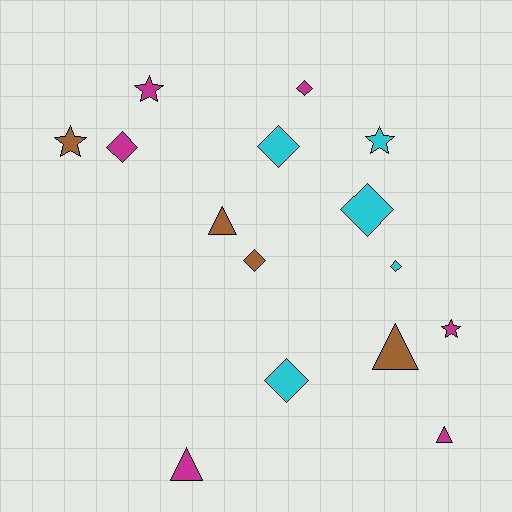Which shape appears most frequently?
Diamond, with 7 objects.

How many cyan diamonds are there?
There are 4 cyan diamonds.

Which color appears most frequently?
Magenta, with 6 objects.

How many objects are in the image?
There are 15 objects.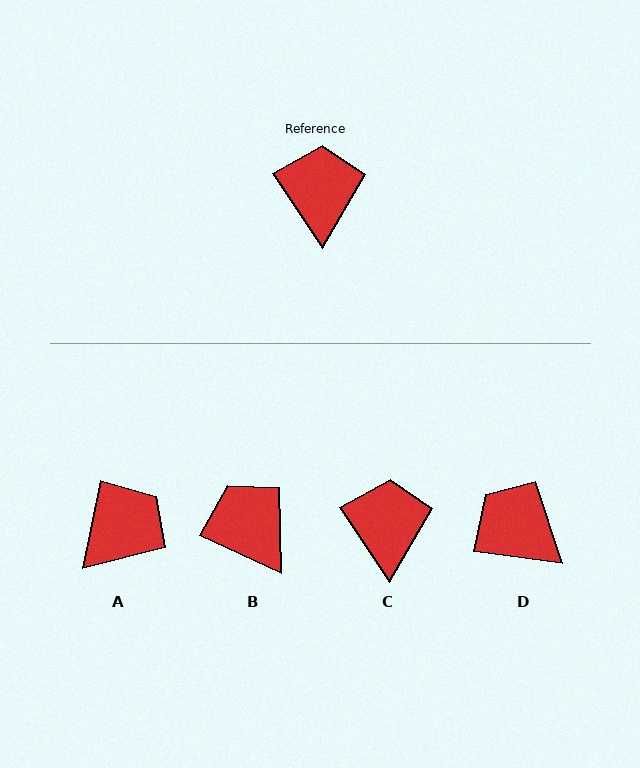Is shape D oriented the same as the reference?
No, it is off by about 49 degrees.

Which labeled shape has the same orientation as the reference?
C.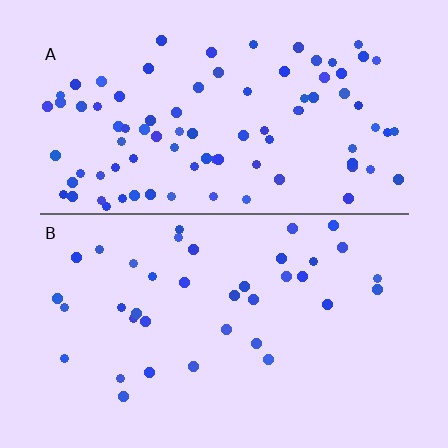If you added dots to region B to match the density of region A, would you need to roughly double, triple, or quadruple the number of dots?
Approximately double.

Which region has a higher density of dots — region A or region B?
A (the top).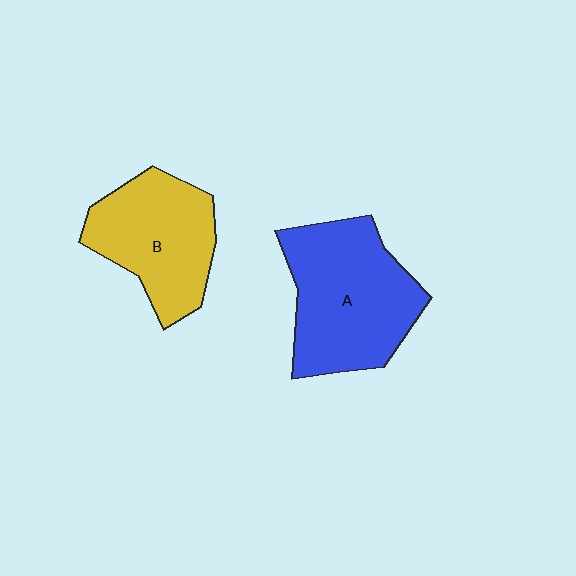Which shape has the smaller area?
Shape B (yellow).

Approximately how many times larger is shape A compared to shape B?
Approximately 1.2 times.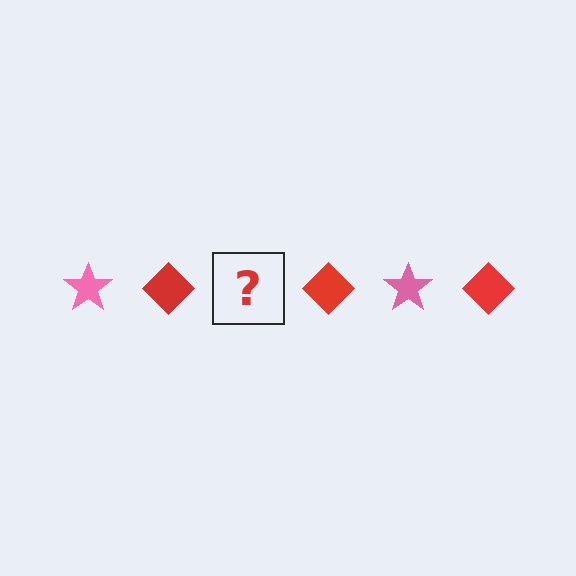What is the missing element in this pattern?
The missing element is a pink star.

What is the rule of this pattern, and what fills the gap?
The rule is that the pattern alternates between pink star and red diamond. The gap should be filled with a pink star.